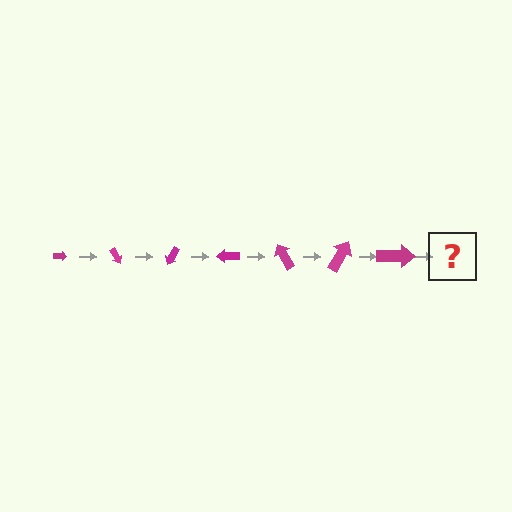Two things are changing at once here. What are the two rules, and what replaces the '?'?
The two rules are that the arrow grows larger each step and it rotates 60 degrees each step. The '?' should be an arrow, larger than the previous one and rotated 420 degrees from the start.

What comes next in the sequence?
The next element should be an arrow, larger than the previous one and rotated 420 degrees from the start.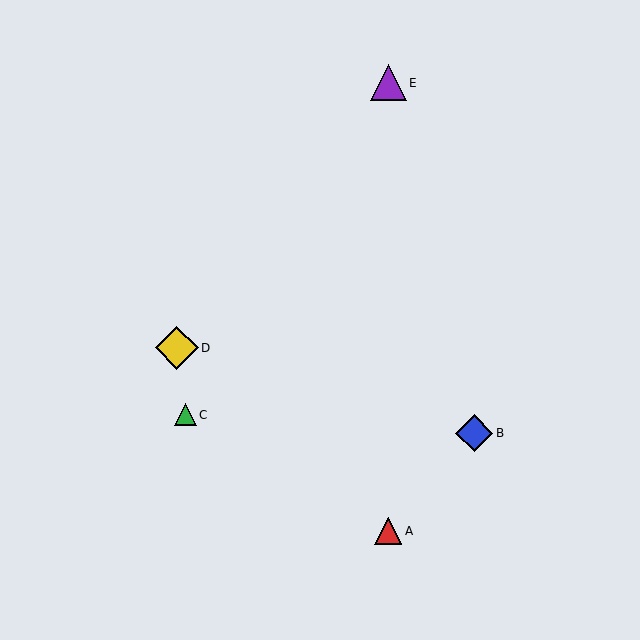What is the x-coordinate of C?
Object C is at x≈186.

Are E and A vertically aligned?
Yes, both are at x≈388.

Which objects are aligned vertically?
Objects A, E are aligned vertically.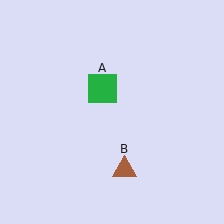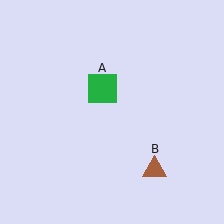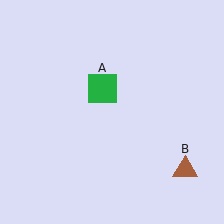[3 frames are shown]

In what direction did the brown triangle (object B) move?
The brown triangle (object B) moved right.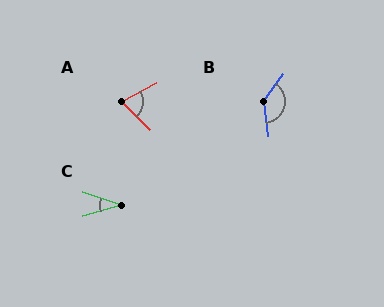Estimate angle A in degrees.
Approximately 72 degrees.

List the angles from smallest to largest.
C (35°), A (72°), B (137°).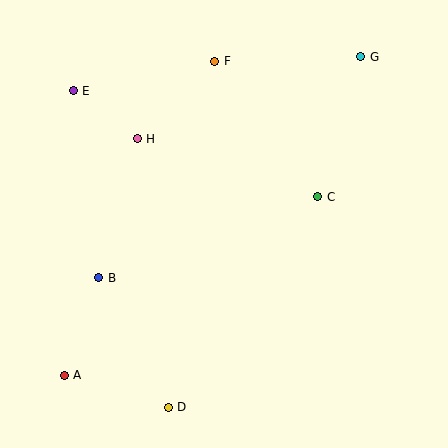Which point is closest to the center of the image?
Point C at (318, 197) is closest to the center.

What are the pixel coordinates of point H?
Point H is at (137, 139).